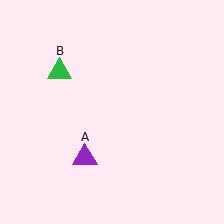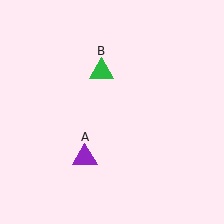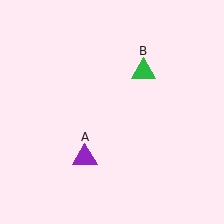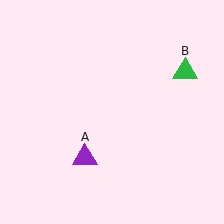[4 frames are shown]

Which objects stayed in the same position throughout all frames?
Purple triangle (object A) remained stationary.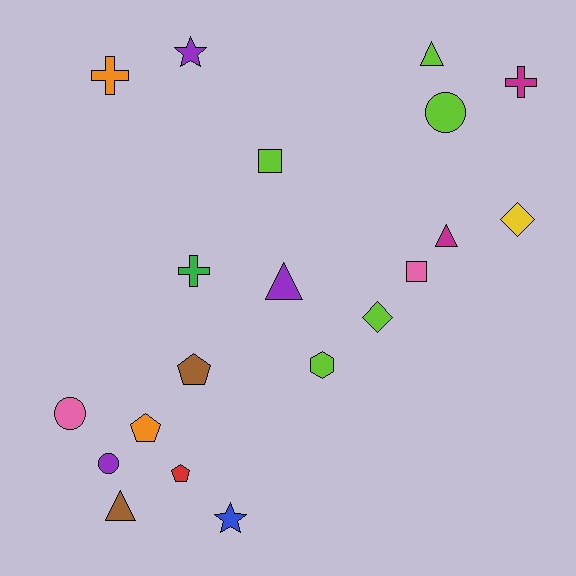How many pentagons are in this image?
There are 3 pentagons.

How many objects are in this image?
There are 20 objects.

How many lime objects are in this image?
There are 5 lime objects.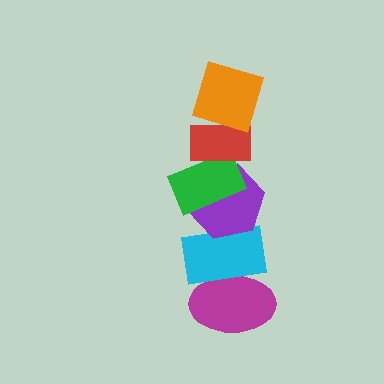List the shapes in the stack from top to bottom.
From top to bottom: the orange square, the red rectangle, the green rectangle, the purple hexagon, the cyan rectangle, the magenta ellipse.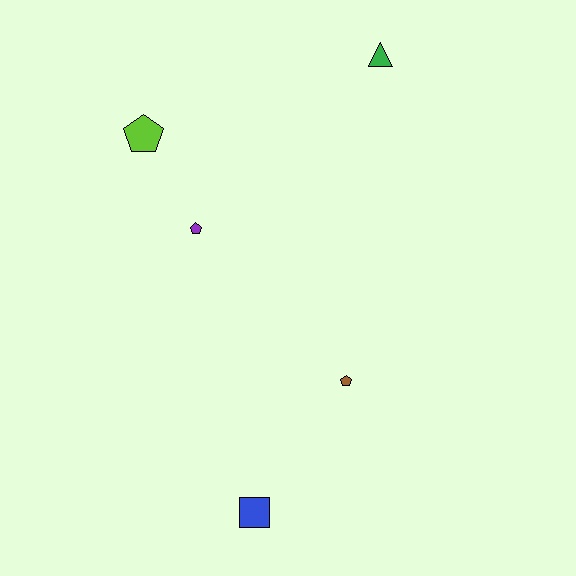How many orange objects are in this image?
There are no orange objects.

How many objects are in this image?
There are 5 objects.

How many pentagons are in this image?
There are 3 pentagons.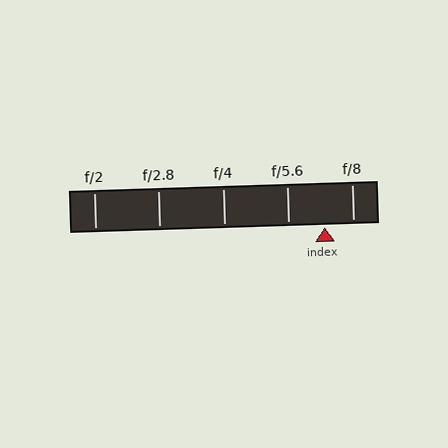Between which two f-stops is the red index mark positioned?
The index mark is between f/5.6 and f/8.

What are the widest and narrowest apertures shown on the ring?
The widest aperture shown is f/2 and the narrowest is f/8.